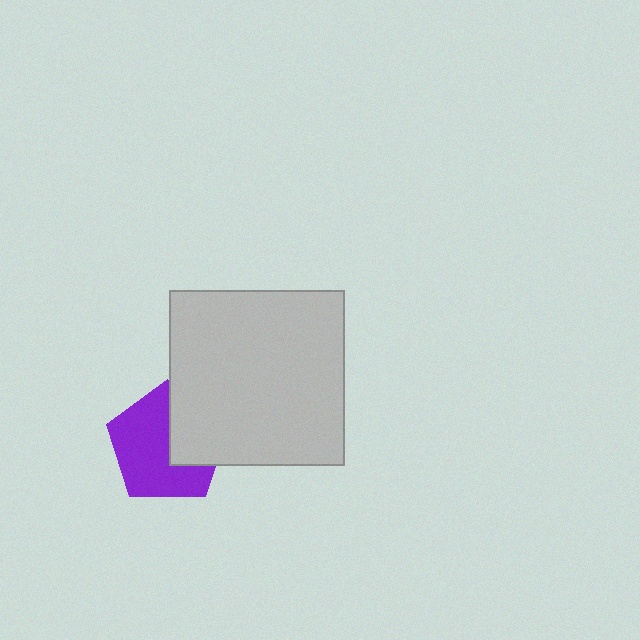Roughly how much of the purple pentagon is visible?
Most of it is visible (roughly 65%).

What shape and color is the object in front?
The object in front is a light gray square.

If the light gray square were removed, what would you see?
You would see the complete purple pentagon.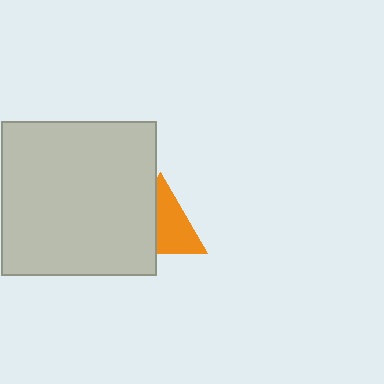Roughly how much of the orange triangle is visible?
About half of it is visible (roughly 56%).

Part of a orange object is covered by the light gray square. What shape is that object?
It is a triangle.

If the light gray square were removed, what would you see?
You would see the complete orange triangle.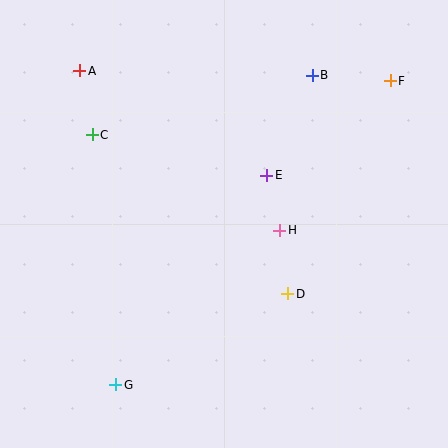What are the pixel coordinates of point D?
Point D is at (288, 294).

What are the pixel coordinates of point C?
Point C is at (92, 135).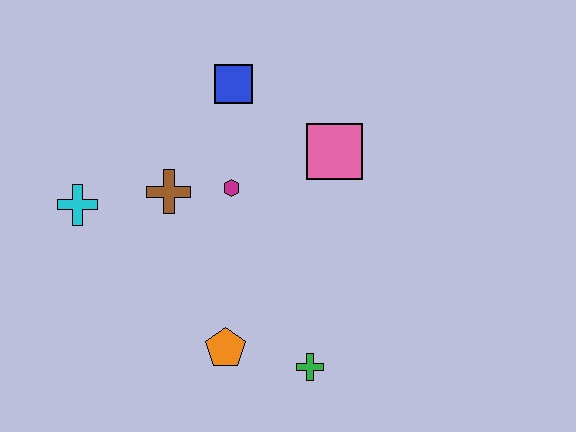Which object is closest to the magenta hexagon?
The brown cross is closest to the magenta hexagon.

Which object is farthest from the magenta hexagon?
The green cross is farthest from the magenta hexagon.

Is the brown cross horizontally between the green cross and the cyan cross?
Yes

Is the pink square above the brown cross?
Yes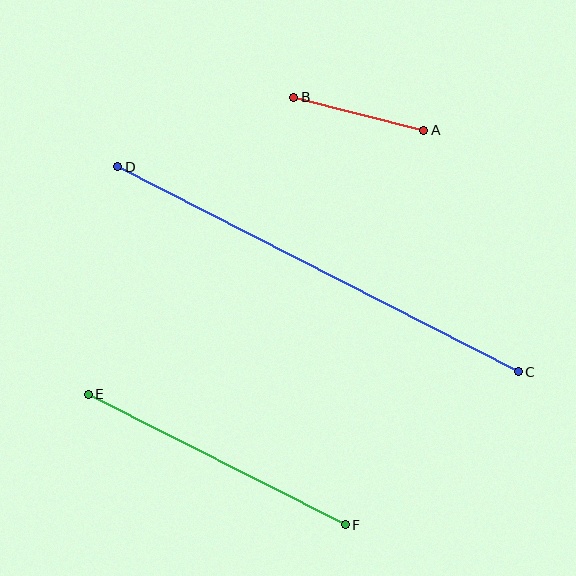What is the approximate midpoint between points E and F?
The midpoint is at approximately (217, 459) pixels.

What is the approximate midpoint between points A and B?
The midpoint is at approximately (359, 114) pixels.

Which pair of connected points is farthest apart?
Points C and D are farthest apart.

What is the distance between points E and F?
The distance is approximately 288 pixels.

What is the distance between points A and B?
The distance is approximately 134 pixels.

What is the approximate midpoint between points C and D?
The midpoint is at approximately (318, 269) pixels.